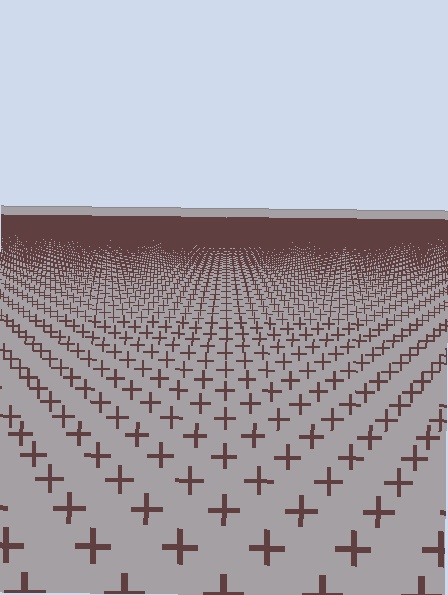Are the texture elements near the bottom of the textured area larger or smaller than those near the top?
Larger. Near the bottom, elements are closer to the viewer and appear at a bigger on-screen size.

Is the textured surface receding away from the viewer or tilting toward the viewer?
The surface is receding away from the viewer. Texture elements get smaller and denser toward the top.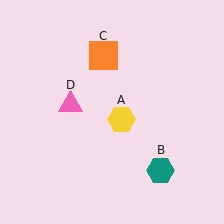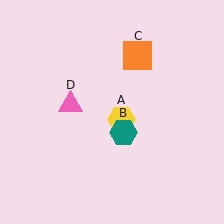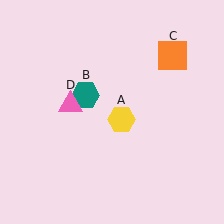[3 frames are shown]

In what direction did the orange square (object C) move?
The orange square (object C) moved right.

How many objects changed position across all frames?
2 objects changed position: teal hexagon (object B), orange square (object C).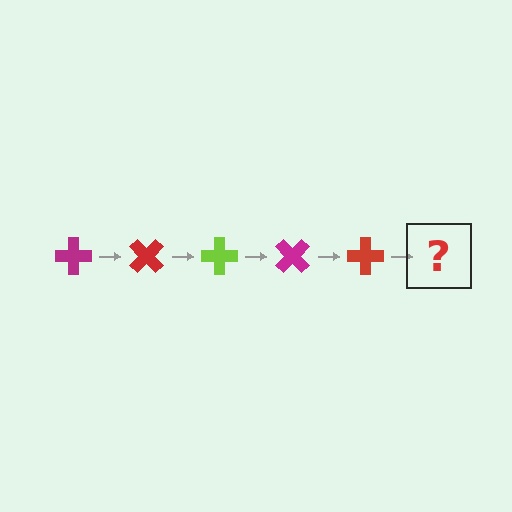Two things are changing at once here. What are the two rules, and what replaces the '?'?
The two rules are that it rotates 45 degrees each step and the color cycles through magenta, red, and lime. The '?' should be a lime cross, rotated 225 degrees from the start.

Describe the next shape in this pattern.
It should be a lime cross, rotated 225 degrees from the start.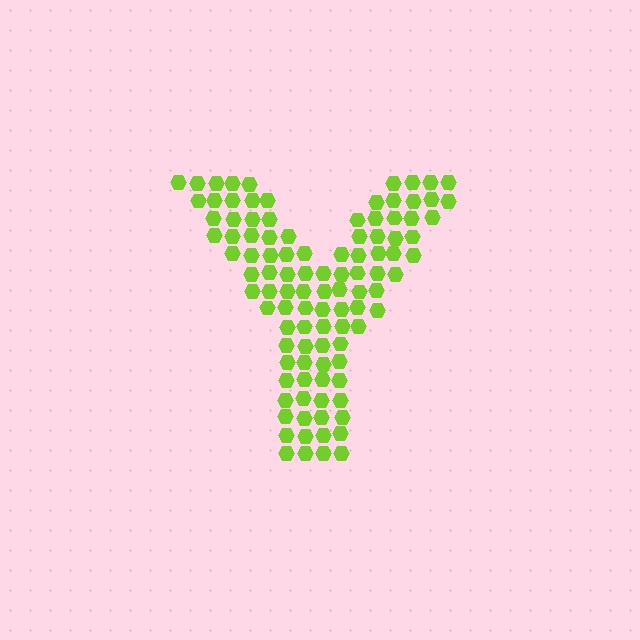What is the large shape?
The large shape is the letter Y.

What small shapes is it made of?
It is made of small hexagons.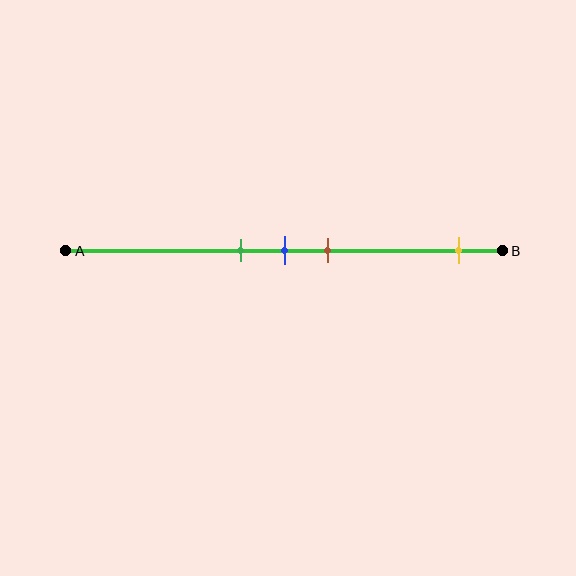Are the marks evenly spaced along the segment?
No, the marks are not evenly spaced.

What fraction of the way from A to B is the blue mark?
The blue mark is approximately 50% (0.5) of the way from A to B.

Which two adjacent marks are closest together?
The green and blue marks are the closest adjacent pair.